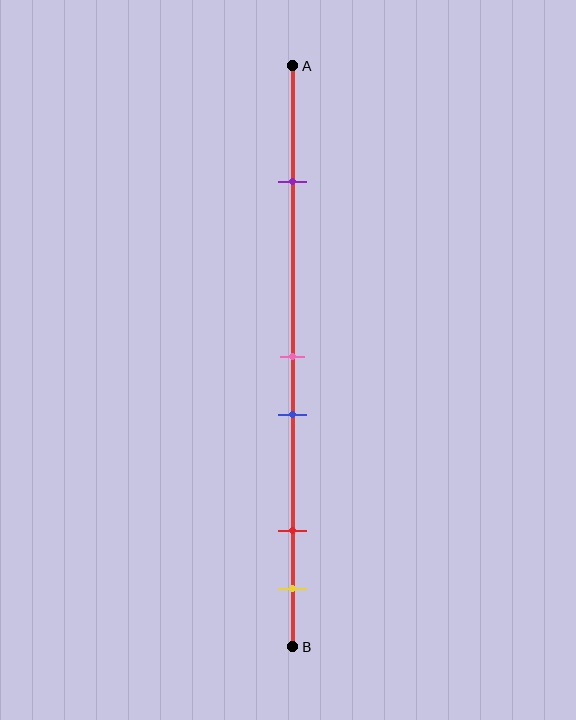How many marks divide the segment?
There are 5 marks dividing the segment.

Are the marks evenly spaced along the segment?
No, the marks are not evenly spaced.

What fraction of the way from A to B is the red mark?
The red mark is approximately 80% (0.8) of the way from A to B.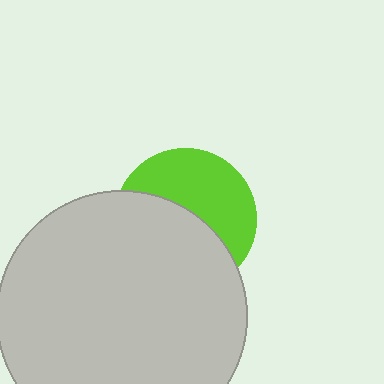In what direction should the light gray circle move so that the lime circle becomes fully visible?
The light gray circle should move down. That is the shortest direction to clear the overlap and leave the lime circle fully visible.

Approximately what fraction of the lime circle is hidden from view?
Roughly 53% of the lime circle is hidden behind the light gray circle.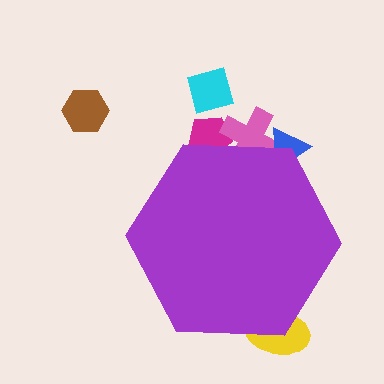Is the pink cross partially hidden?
Yes, the pink cross is partially hidden behind the purple hexagon.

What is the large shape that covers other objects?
A purple hexagon.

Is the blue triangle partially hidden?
Yes, the blue triangle is partially hidden behind the purple hexagon.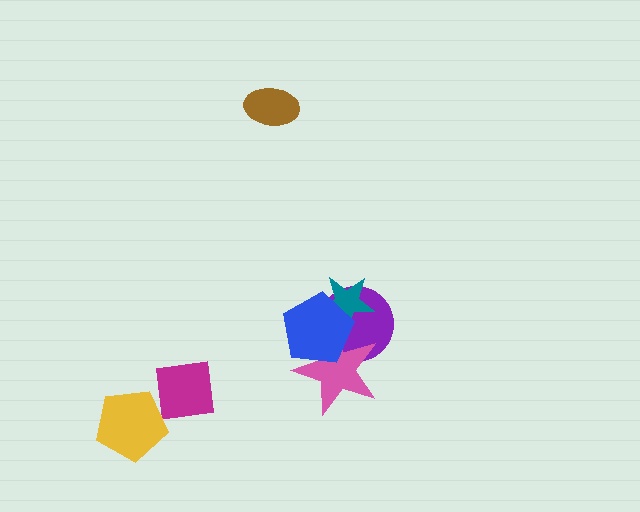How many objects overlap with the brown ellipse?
0 objects overlap with the brown ellipse.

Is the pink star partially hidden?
Yes, it is partially covered by another shape.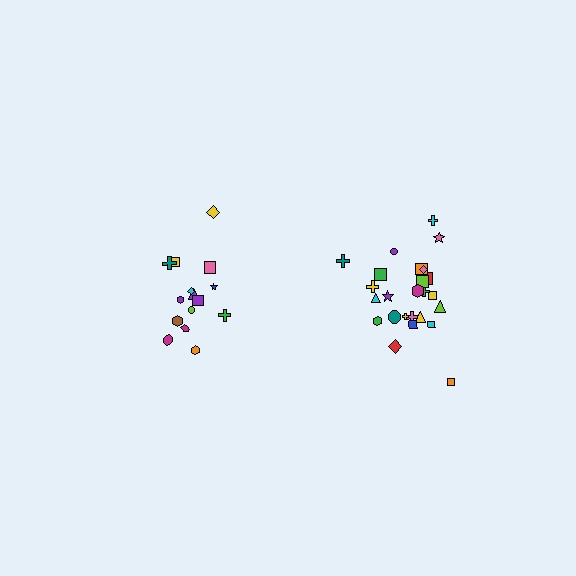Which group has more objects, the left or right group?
The right group.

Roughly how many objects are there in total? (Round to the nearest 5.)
Roughly 40 objects in total.